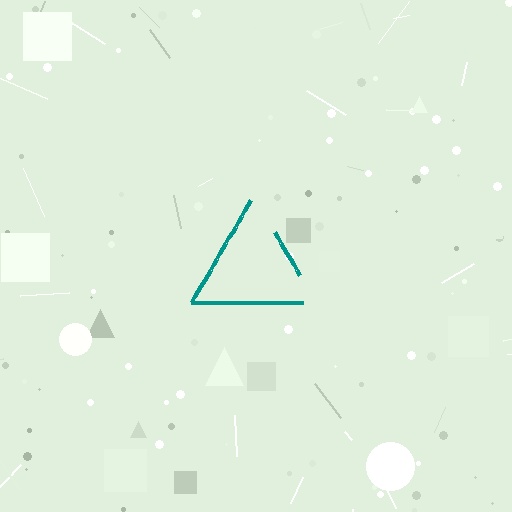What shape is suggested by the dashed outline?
The dashed outline suggests a triangle.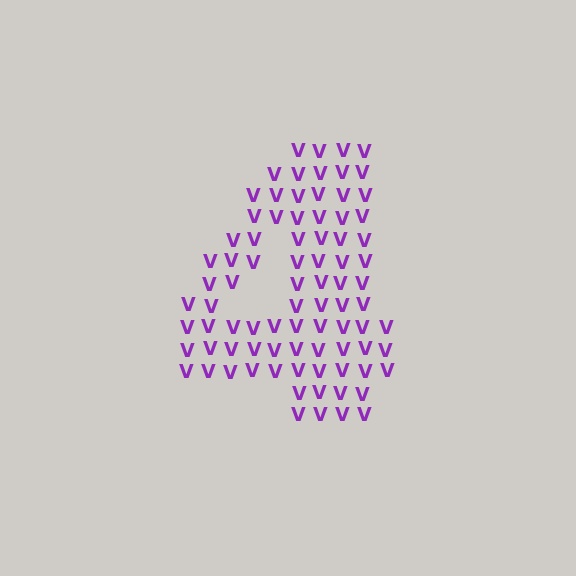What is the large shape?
The large shape is the digit 4.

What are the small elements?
The small elements are letter V's.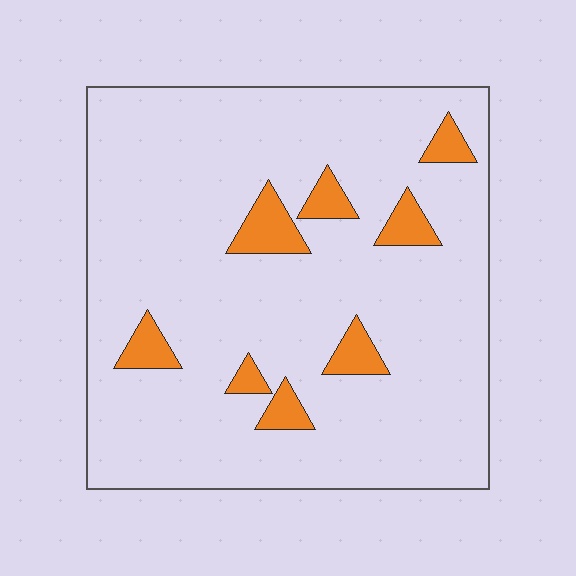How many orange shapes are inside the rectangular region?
8.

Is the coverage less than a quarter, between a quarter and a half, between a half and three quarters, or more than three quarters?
Less than a quarter.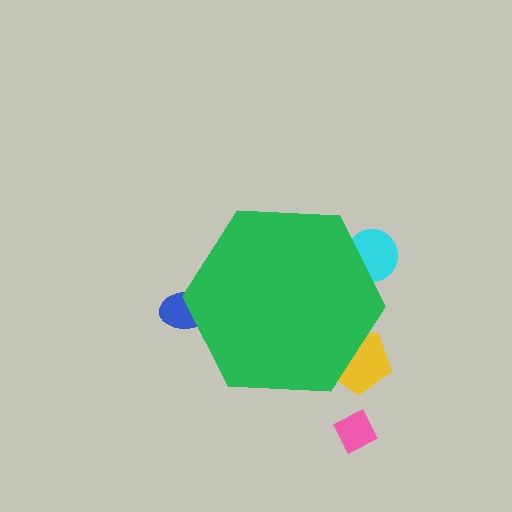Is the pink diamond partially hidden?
No, the pink diamond is fully visible.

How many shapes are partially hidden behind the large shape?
3 shapes are partially hidden.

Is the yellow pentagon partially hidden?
Yes, the yellow pentagon is partially hidden behind the green hexagon.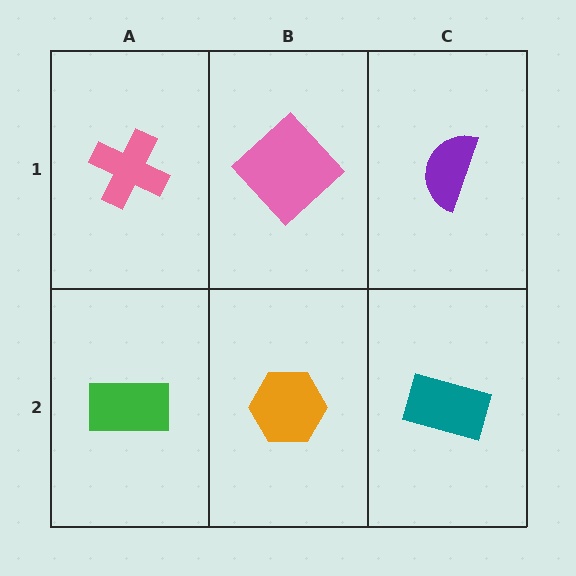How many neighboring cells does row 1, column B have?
3.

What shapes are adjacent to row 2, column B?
A pink diamond (row 1, column B), a green rectangle (row 2, column A), a teal rectangle (row 2, column C).